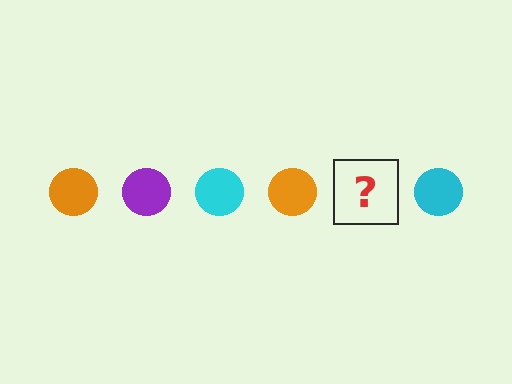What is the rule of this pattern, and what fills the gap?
The rule is that the pattern cycles through orange, purple, cyan circles. The gap should be filled with a purple circle.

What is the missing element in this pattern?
The missing element is a purple circle.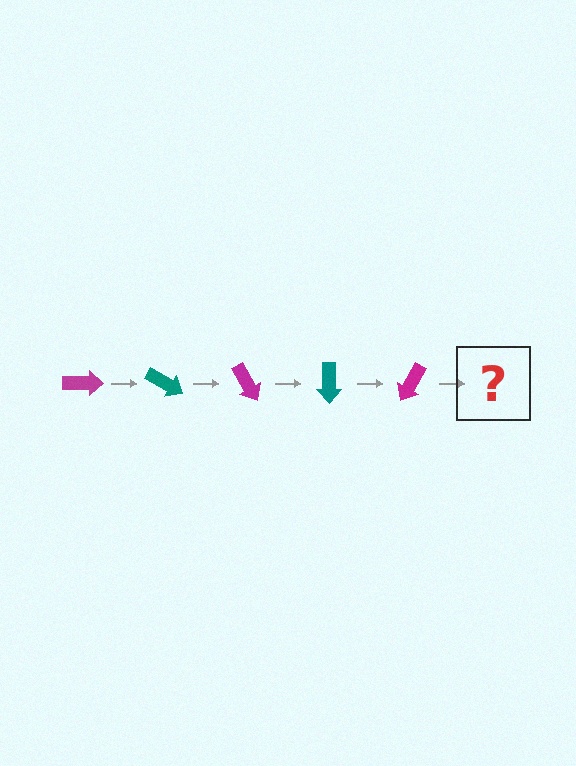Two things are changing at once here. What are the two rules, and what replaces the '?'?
The two rules are that it rotates 30 degrees each step and the color cycles through magenta and teal. The '?' should be a teal arrow, rotated 150 degrees from the start.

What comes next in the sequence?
The next element should be a teal arrow, rotated 150 degrees from the start.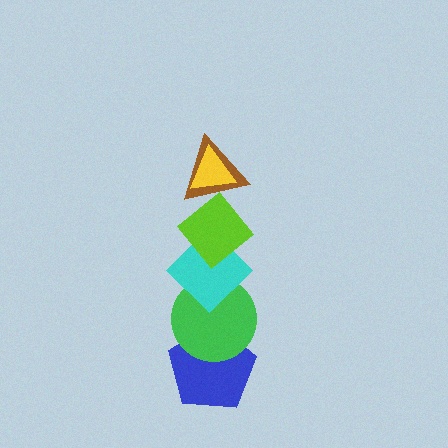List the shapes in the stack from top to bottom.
From top to bottom: the yellow triangle, the brown triangle, the lime diamond, the cyan diamond, the green circle, the blue pentagon.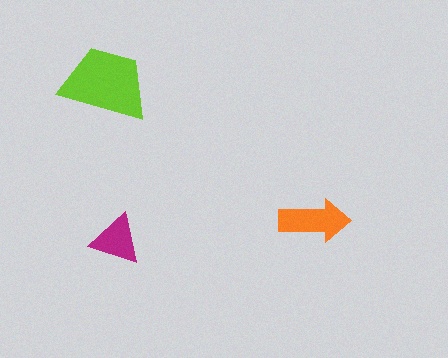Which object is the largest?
The lime trapezoid.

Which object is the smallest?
The magenta triangle.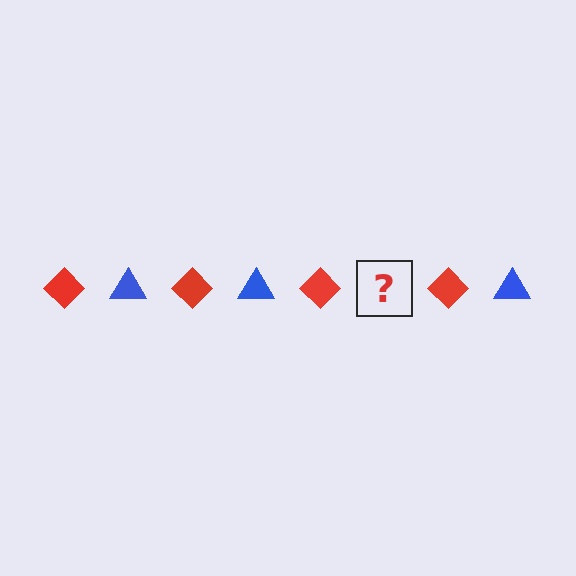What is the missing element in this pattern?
The missing element is a blue triangle.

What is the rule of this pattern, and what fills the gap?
The rule is that the pattern alternates between red diamond and blue triangle. The gap should be filled with a blue triangle.